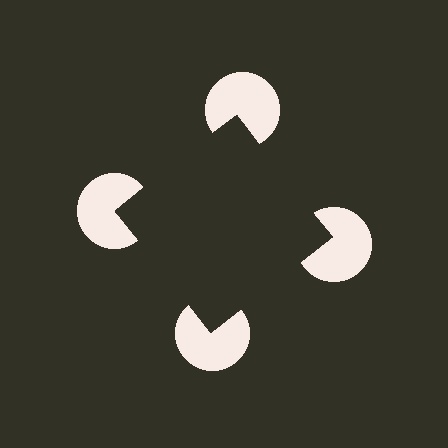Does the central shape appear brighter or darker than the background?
It typically appears slightly darker than the background, even though no actual brightness change is drawn.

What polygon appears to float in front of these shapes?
An illusory square — its edges are inferred from the aligned wedge cuts in the pac-man discs, not physically drawn.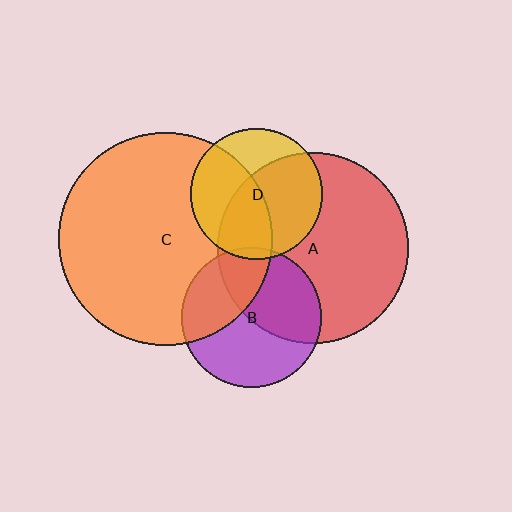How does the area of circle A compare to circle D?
Approximately 2.1 times.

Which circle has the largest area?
Circle C (orange).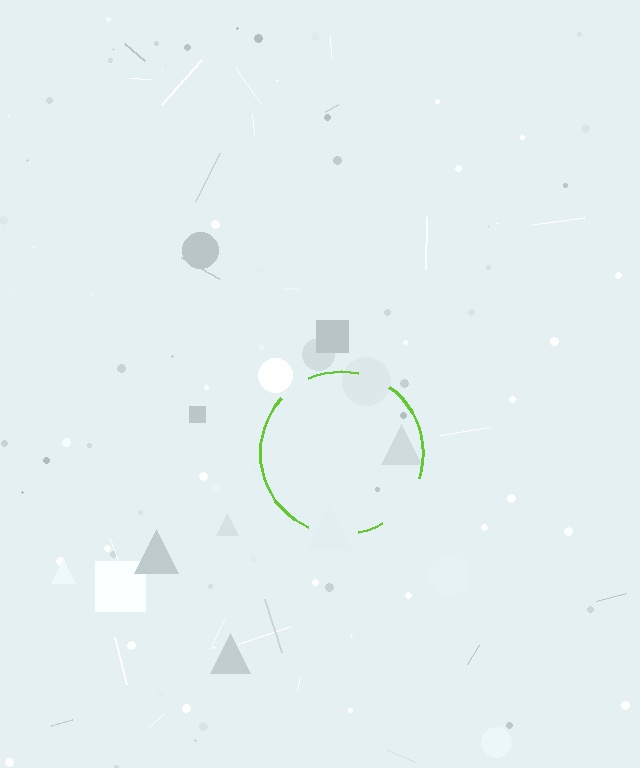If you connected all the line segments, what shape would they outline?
They would outline a circle.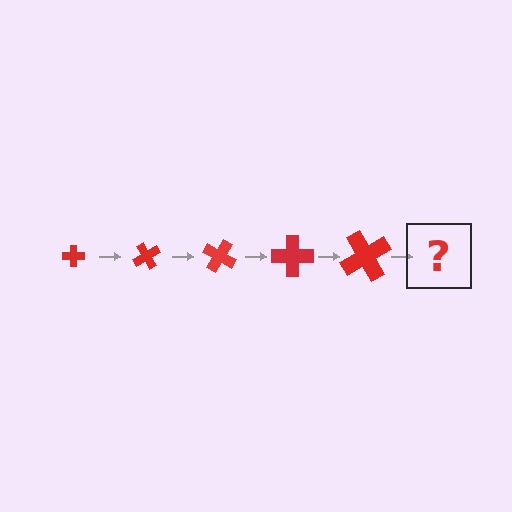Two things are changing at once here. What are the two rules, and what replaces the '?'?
The two rules are that the cross grows larger each step and it rotates 60 degrees each step. The '?' should be a cross, larger than the previous one and rotated 300 degrees from the start.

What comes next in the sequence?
The next element should be a cross, larger than the previous one and rotated 300 degrees from the start.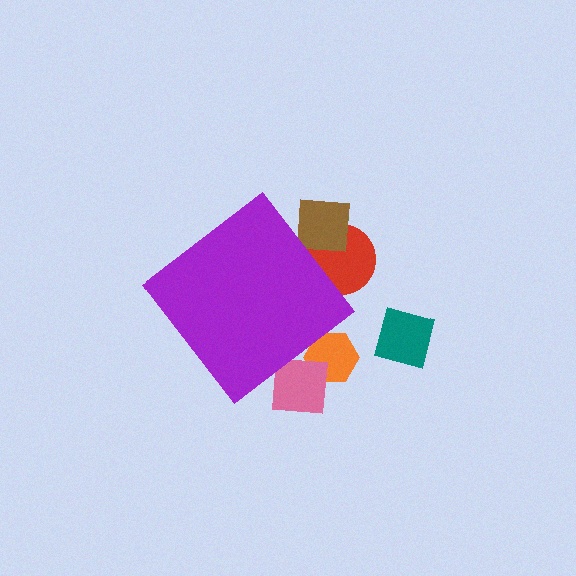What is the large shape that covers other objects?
A purple diamond.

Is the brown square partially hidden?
Yes, the brown square is partially hidden behind the purple diamond.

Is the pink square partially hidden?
Yes, the pink square is partially hidden behind the purple diamond.